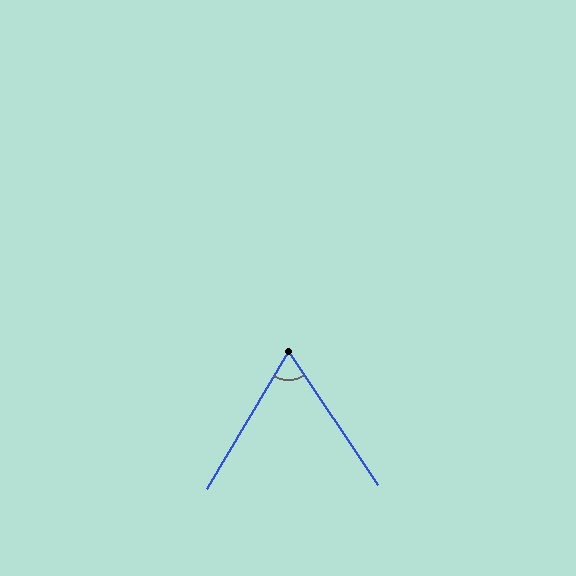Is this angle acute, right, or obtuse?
It is acute.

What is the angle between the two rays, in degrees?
Approximately 64 degrees.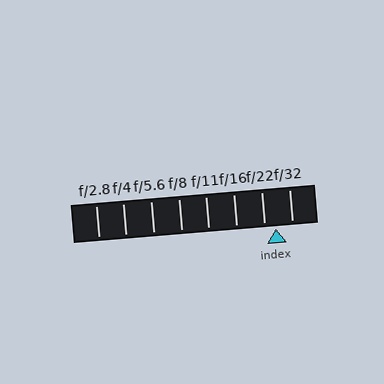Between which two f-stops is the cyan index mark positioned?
The index mark is between f/22 and f/32.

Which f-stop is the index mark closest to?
The index mark is closest to f/22.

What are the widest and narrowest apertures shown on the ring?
The widest aperture shown is f/2.8 and the narrowest is f/32.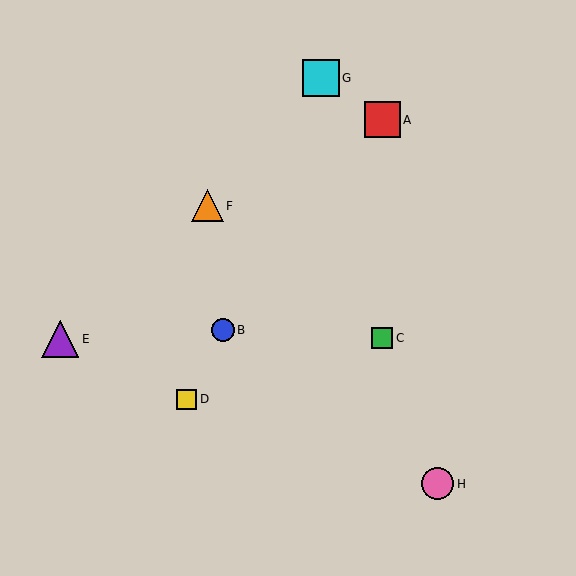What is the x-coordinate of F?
Object F is at x≈207.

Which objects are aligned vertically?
Objects A, C are aligned vertically.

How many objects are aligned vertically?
2 objects (A, C) are aligned vertically.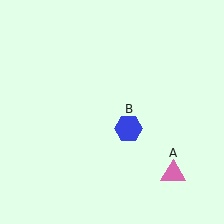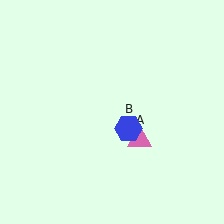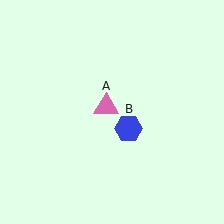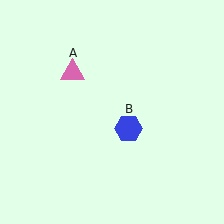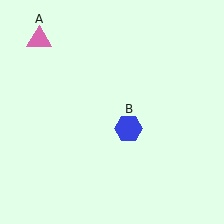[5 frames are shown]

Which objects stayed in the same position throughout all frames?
Blue hexagon (object B) remained stationary.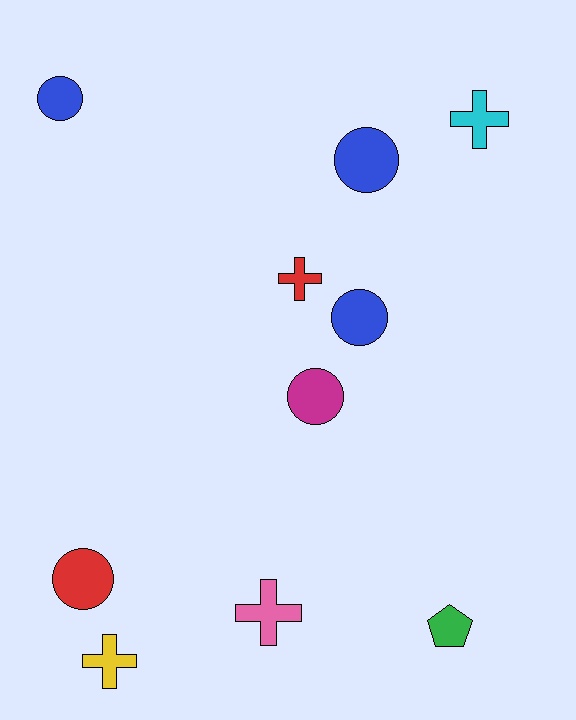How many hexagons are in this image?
There are no hexagons.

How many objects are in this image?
There are 10 objects.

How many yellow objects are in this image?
There is 1 yellow object.